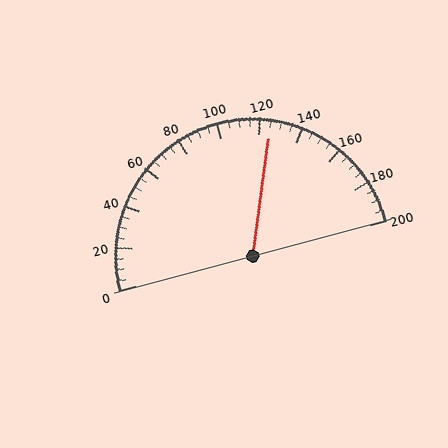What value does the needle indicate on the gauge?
The needle indicates approximately 125.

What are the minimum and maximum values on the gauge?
The gauge ranges from 0 to 200.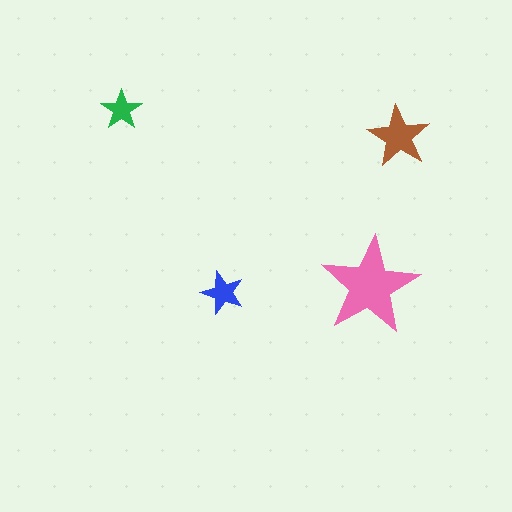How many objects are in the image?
There are 4 objects in the image.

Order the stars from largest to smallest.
the pink one, the brown one, the blue one, the green one.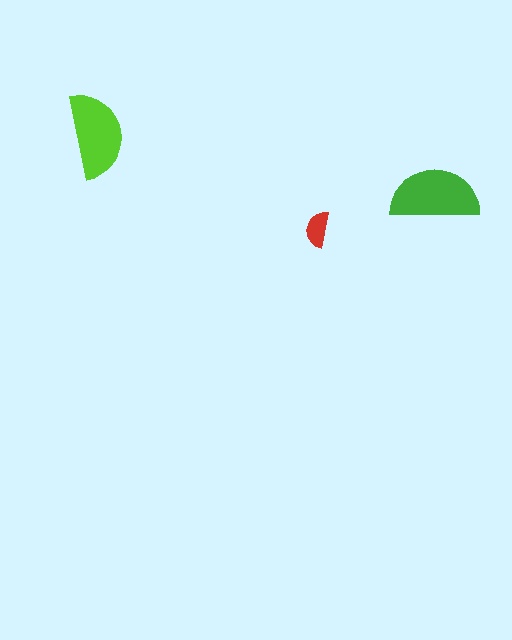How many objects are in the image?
There are 3 objects in the image.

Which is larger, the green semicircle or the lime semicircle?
The green one.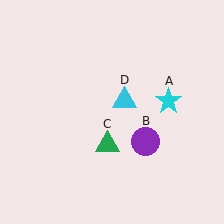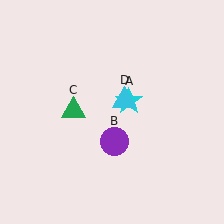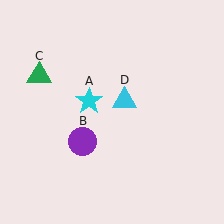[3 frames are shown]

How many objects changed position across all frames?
3 objects changed position: cyan star (object A), purple circle (object B), green triangle (object C).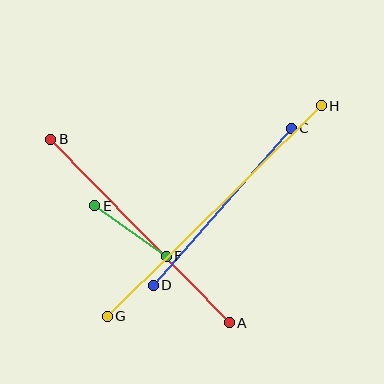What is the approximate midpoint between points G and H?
The midpoint is at approximately (214, 211) pixels.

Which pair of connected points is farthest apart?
Points G and H are farthest apart.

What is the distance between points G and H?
The distance is approximately 300 pixels.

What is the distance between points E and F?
The distance is approximately 88 pixels.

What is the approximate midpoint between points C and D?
The midpoint is at approximately (222, 207) pixels.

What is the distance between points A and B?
The distance is approximately 256 pixels.